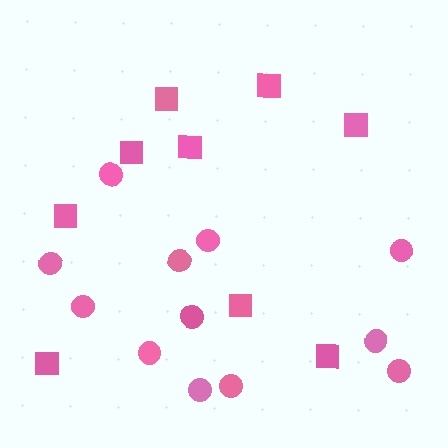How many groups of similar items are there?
There are 2 groups: one group of circles (12) and one group of squares (9).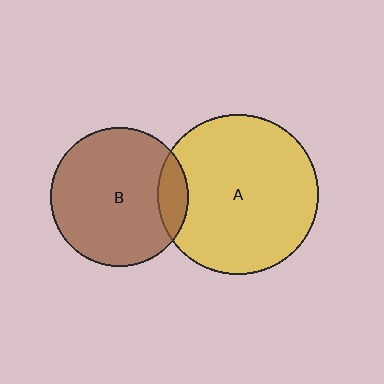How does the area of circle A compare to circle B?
Approximately 1.3 times.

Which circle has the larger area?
Circle A (yellow).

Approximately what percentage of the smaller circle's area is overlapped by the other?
Approximately 15%.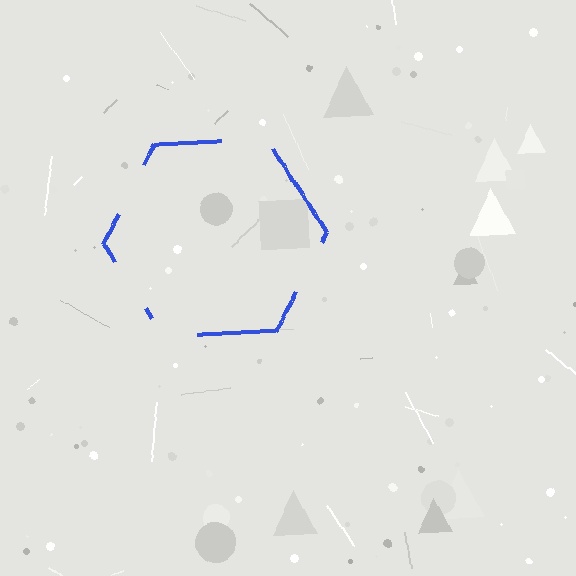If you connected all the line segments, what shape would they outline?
They would outline a hexagon.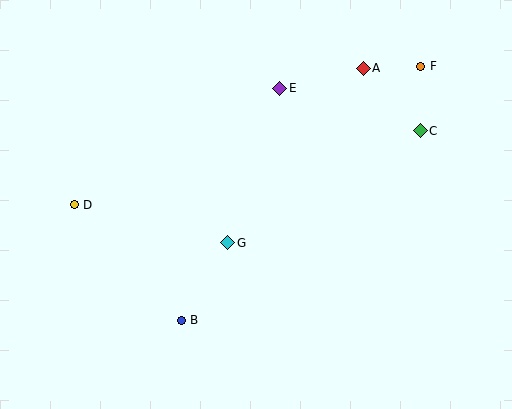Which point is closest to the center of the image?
Point G at (228, 243) is closest to the center.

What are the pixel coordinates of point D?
Point D is at (74, 205).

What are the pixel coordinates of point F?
Point F is at (421, 66).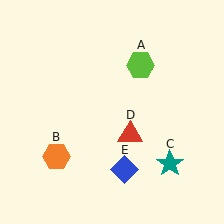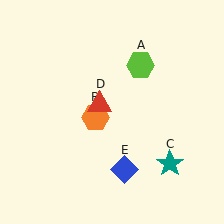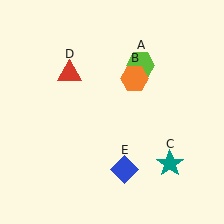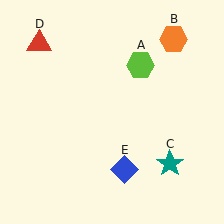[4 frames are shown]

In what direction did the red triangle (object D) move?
The red triangle (object D) moved up and to the left.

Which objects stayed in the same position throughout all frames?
Lime hexagon (object A) and teal star (object C) and blue diamond (object E) remained stationary.